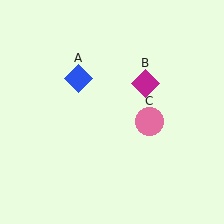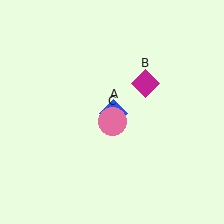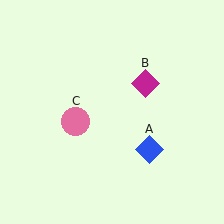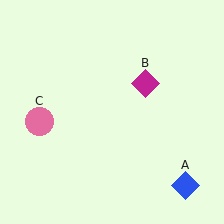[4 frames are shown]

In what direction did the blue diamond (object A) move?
The blue diamond (object A) moved down and to the right.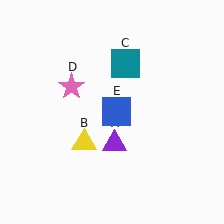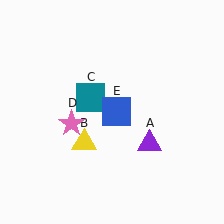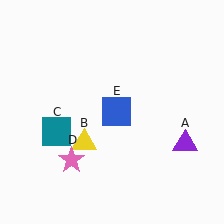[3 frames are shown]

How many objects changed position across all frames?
3 objects changed position: purple triangle (object A), teal square (object C), pink star (object D).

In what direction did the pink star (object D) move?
The pink star (object D) moved down.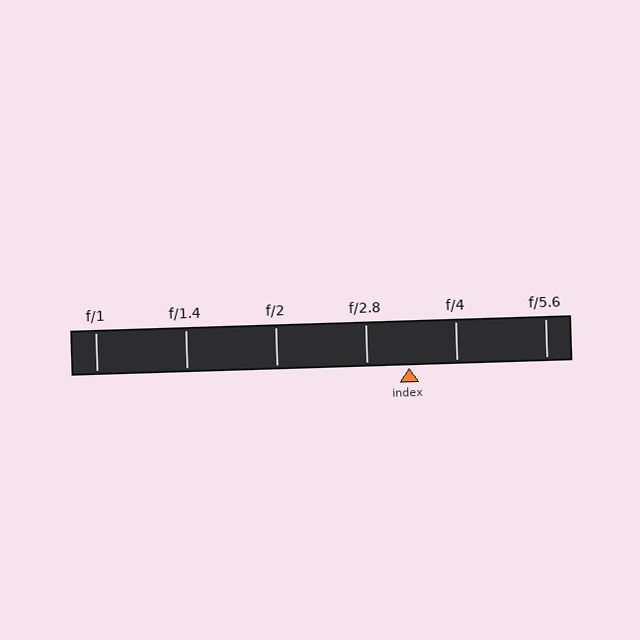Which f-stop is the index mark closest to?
The index mark is closest to f/2.8.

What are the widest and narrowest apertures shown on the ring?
The widest aperture shown is f/1 and the narrowest is f/5.6.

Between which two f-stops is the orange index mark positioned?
The index mark is between f/2.8 and f/4.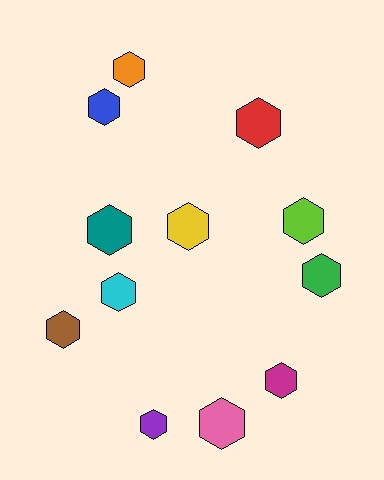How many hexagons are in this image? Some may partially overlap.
There are 12 hexagons.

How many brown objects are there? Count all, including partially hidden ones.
There is 1 brown object.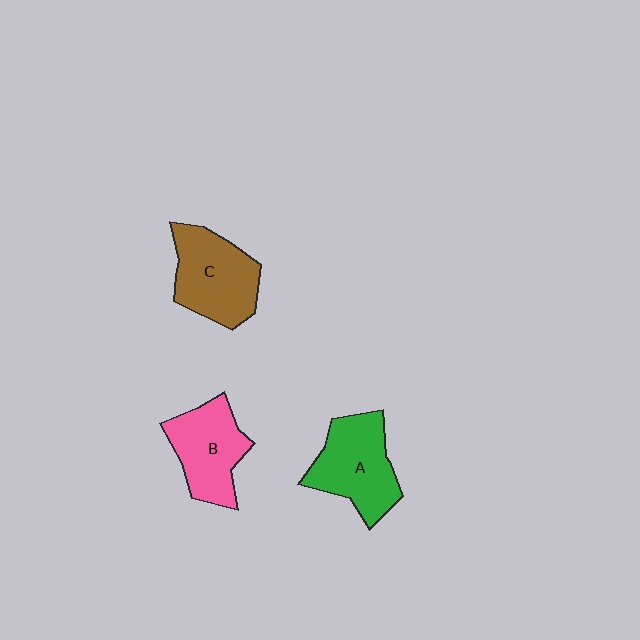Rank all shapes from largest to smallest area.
From largest to smallest: A (green), C (brown), B (pink).